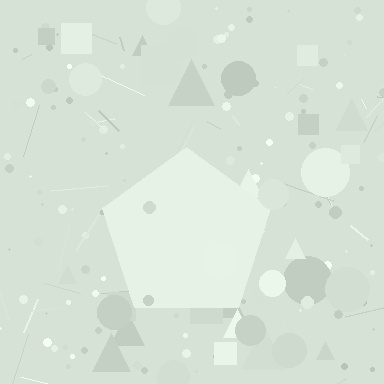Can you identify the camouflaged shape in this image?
The camouflaged shape is a pentagon.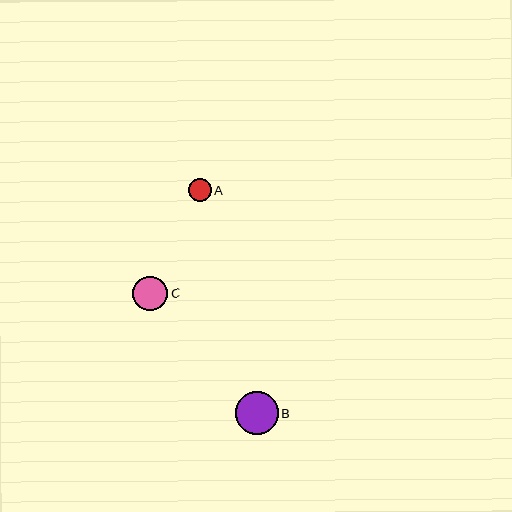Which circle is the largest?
Circle B is the largest with a size of approximately 42 pixels.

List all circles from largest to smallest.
From largest to smallest: B, C, A.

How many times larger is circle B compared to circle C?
Circle B is approximately 1.2 times the size of circle C.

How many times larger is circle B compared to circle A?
Circle B is approximately 1.8 times the size of circle A.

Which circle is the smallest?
Circle A is the smallest with a size of approximately 23 pixels.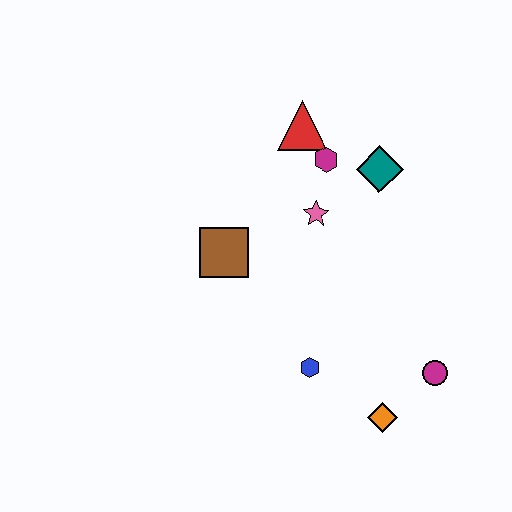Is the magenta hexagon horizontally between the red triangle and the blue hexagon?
No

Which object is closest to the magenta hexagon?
The red triangle is closest to the magenta hexagon.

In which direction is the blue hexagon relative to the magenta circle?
The blue hexagon is to the left of the magenta circle.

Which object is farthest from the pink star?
The orange diamond is farthest from the pink star.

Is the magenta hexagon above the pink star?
Yes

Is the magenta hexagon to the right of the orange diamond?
No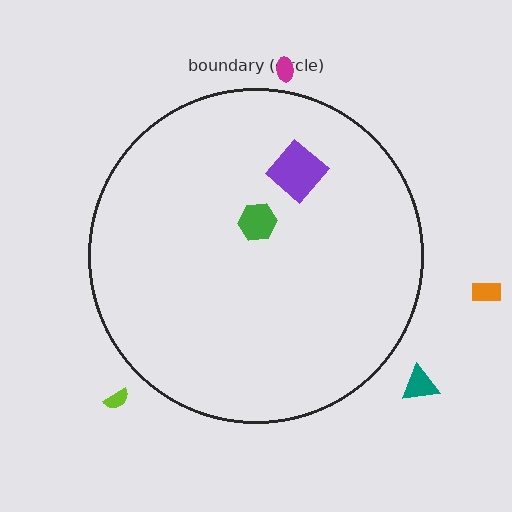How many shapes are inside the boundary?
2 inside, 4 outside.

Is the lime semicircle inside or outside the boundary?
Outside.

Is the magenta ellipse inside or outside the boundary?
Outside.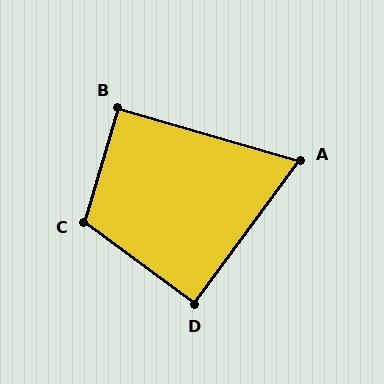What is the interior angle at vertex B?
Approximately 90 degrees (approximately right).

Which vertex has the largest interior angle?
C, at approximately 110 degrees.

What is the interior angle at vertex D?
Approximately 90 degrees (approximately right).